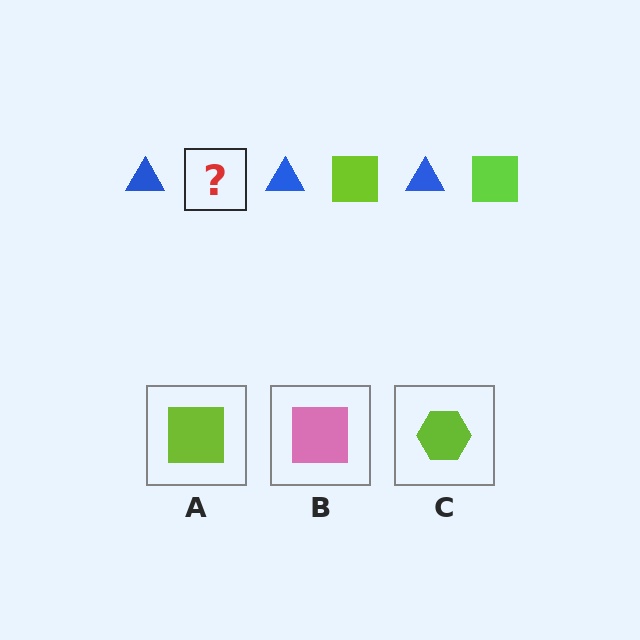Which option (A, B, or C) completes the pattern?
A.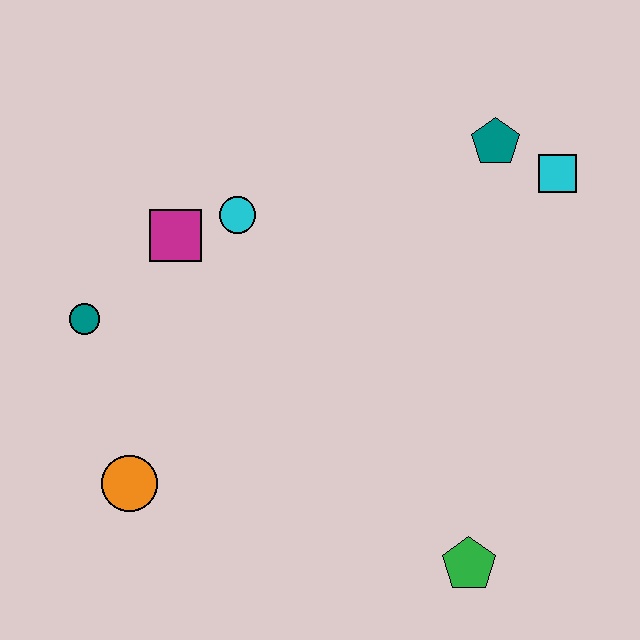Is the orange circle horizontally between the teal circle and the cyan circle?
Yes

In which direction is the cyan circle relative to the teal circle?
The cyan circle is to the right of the teal circle.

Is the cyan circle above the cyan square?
No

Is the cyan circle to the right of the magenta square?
Yes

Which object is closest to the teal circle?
The magenta square is closest to the teal circle.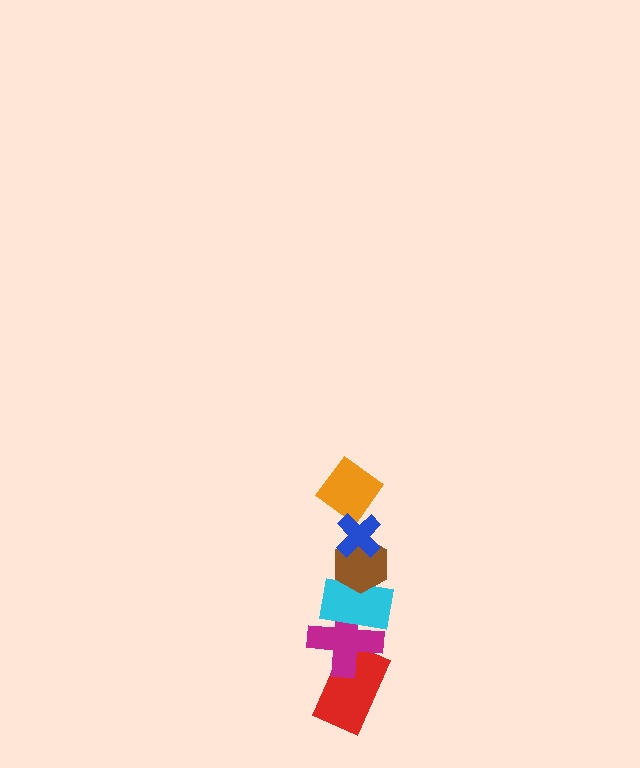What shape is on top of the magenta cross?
The cyan rectangle is on top of the magenta cross.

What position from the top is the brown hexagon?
The brown hexagon is 3rd from the top.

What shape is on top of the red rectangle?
The magenta cross is on top of the red rectangle.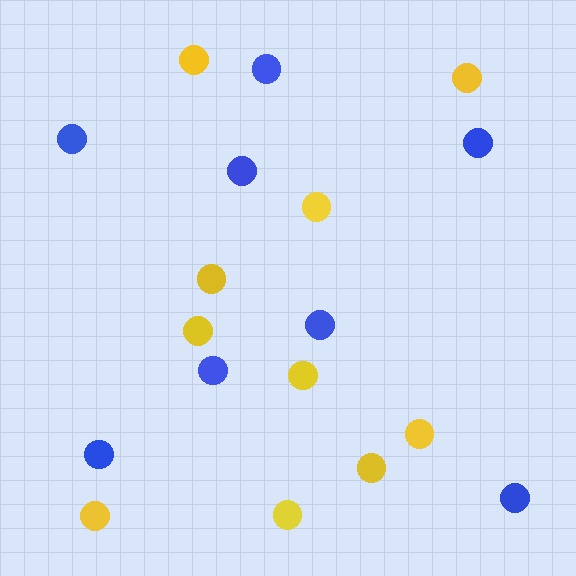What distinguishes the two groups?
There are 2 groups: one group of blue circles (8) and one group of yellow circles (10).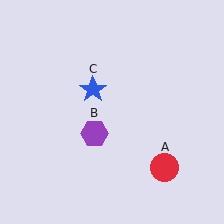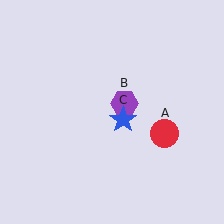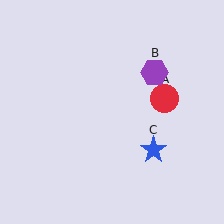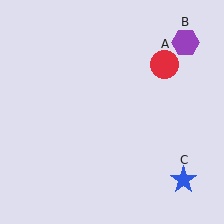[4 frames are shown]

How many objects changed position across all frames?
3 objects changed position: red circle (object A), purple hexagon (object B), blue star (object C).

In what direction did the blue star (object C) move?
The blue star (object C) moved down and to the right.